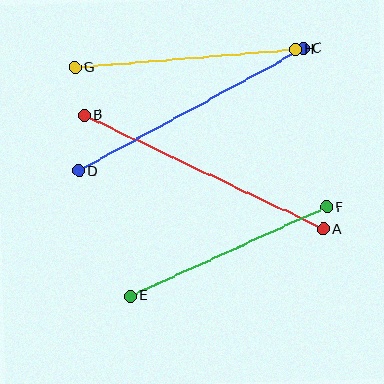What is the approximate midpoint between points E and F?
The midpoint is at approximately (228, 252) pixels.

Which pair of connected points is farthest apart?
Points A and B are farthest apart.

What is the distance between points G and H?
The distance is approximately 221 pixels.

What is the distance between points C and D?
The distance is approximately 256 pixels.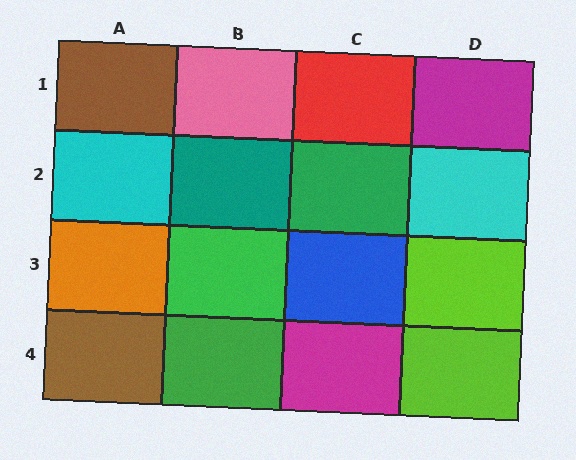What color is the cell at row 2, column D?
Cyan.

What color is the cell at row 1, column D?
Magenta.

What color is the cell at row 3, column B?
Green.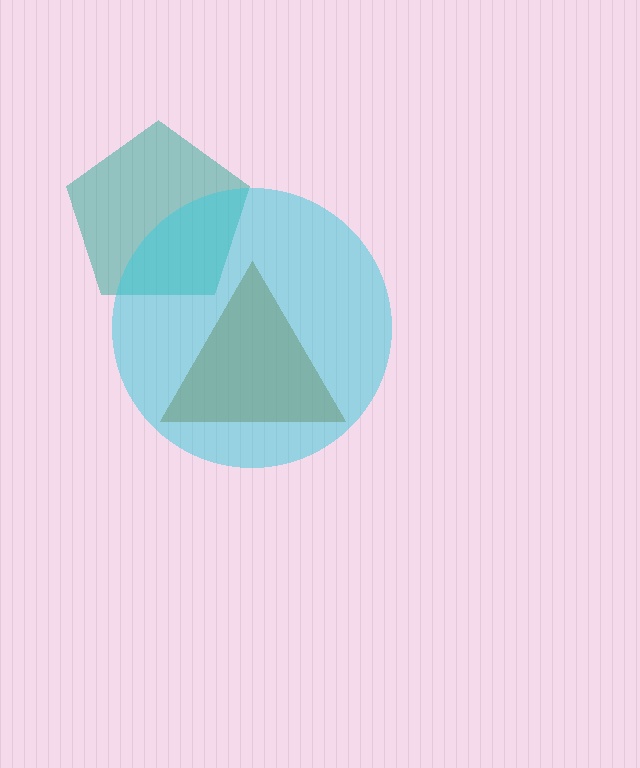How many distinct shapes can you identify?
There are 3 distinct shapes: a brown triangle, a teal pentagon, a cyan circle.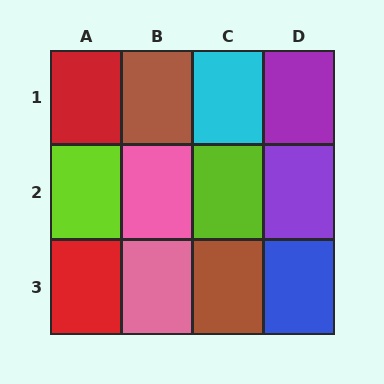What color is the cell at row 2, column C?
Lime.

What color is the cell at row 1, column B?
Brown.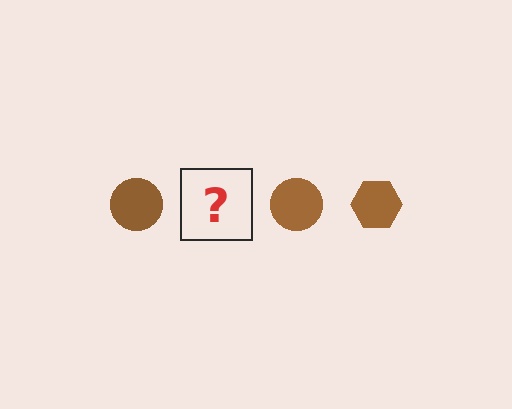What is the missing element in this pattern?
The missing element is a brown hexagon.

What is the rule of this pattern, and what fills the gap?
The rule is that the pattern cycles through circle, hexagon shapes in brown. The gap should be filled with a brown hexagon.